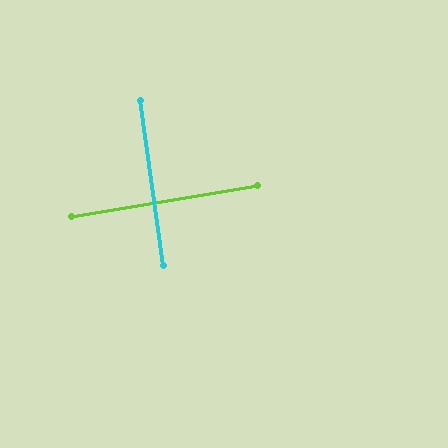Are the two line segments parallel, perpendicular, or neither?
Perpendicular — they meet at approximately 88°.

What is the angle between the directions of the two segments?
Approximately 88 degrees.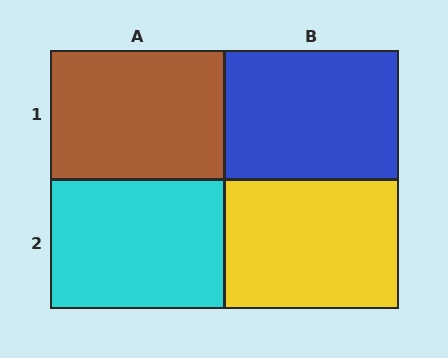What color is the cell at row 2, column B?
Yellow.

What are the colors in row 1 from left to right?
Brown, blue.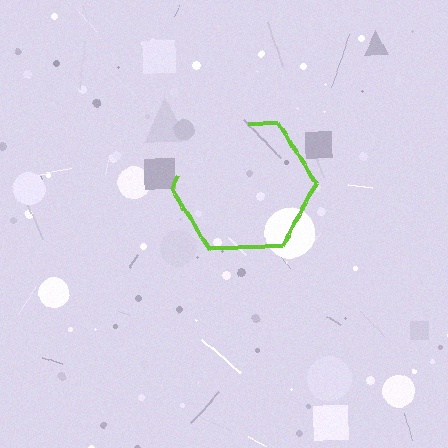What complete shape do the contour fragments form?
The contour fragments form a hexagon.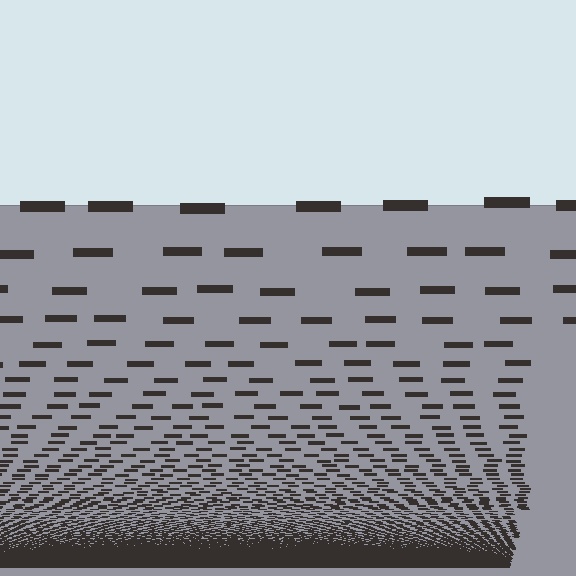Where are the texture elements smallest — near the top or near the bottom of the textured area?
Near the bottom.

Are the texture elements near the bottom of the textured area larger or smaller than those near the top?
Smaller. The gradient is inverted — elements near the bottom are smaller and denser.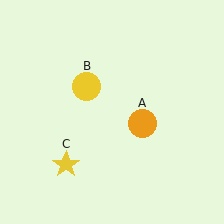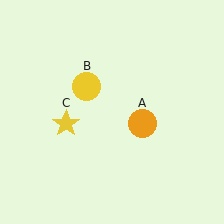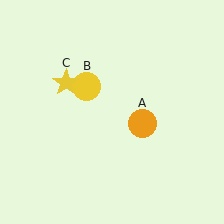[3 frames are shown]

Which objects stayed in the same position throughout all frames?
Orange circle (object A) and yellow circle (object B) remained stationary.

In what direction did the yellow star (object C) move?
The yellow star (object C) moved up.